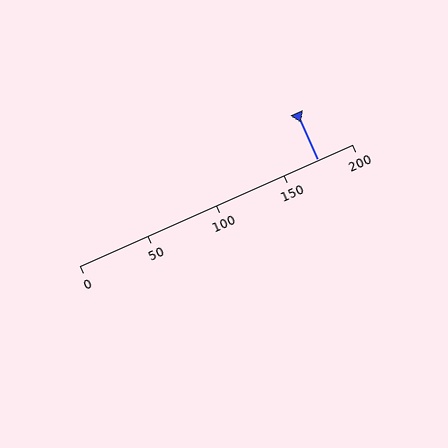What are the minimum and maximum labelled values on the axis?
The axis runs from 0 to 200.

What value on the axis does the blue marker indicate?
The marker indicates approximately 175.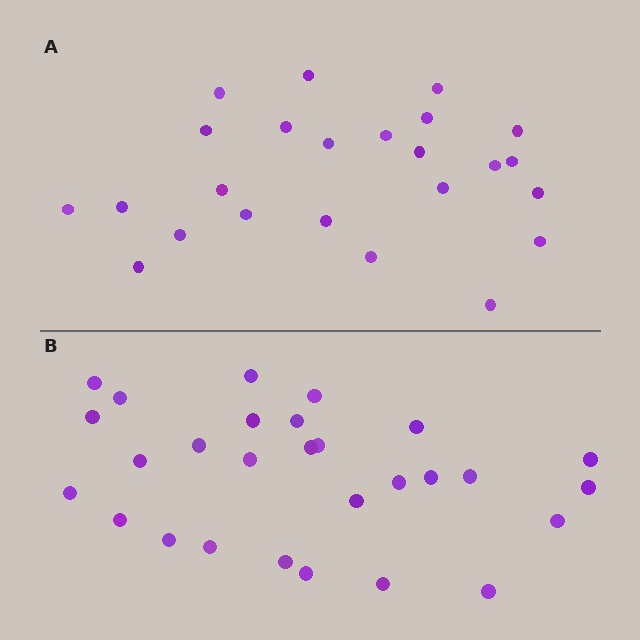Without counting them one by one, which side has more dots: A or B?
Region B (the bottom region) has more dots.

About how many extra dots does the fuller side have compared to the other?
Region B has about 4 more dots than region A.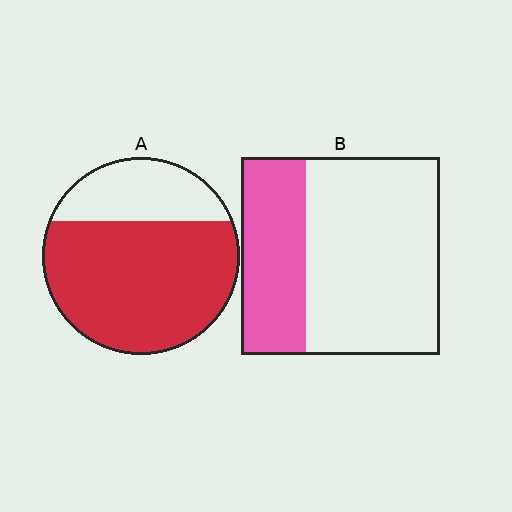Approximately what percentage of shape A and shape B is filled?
A is approximately 70% and B is approximately 35%.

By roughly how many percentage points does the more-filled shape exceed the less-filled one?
By roughly 40 percentage points (A over B).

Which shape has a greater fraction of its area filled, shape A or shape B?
Shape A.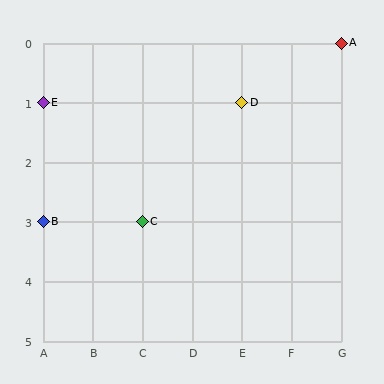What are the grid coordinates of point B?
Point B is at grid coordinates (A, 3).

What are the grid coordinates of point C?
Point C is at grid coordinates (C, 3).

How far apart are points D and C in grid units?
Points D and C are 2 columns and 2 rows apart (about 2.8 grid units diagonally).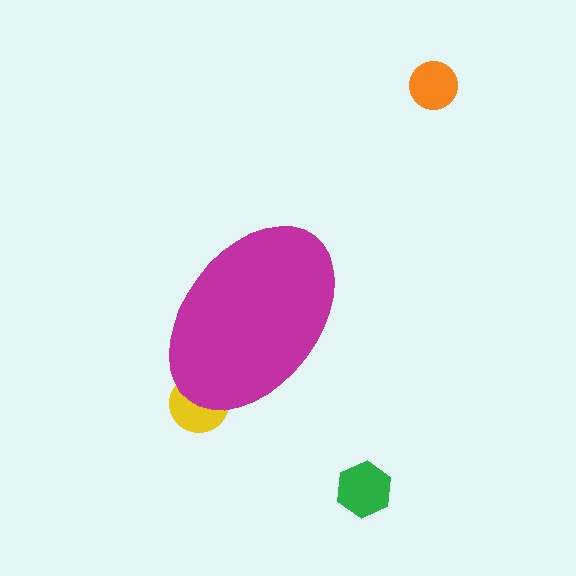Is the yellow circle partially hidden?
Yes, the yellow circle is partially hidden behind the magenta ellipse.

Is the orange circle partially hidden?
No, the orange circle is fully visible.